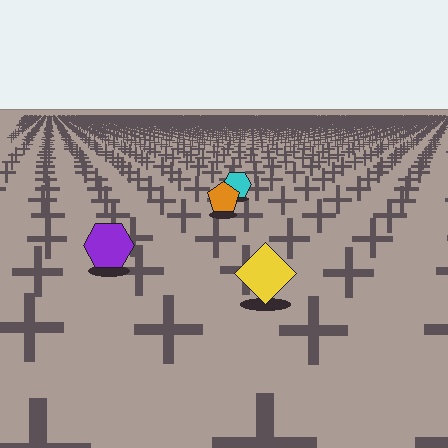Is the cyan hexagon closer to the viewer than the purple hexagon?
No. The purple hexagon is closer — you can tell from the texture gradient: the ground texture is coarser near it.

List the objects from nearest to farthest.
From nearest to farthest: the yellow diamond, the purple hexagon, the orange pentagon, the cyan hexagon.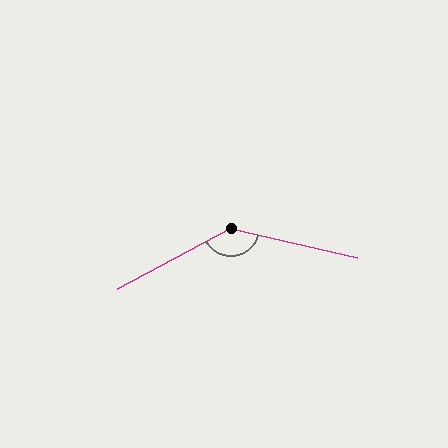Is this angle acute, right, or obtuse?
It is obtuse.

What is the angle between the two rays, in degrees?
Approximately 139 degrees.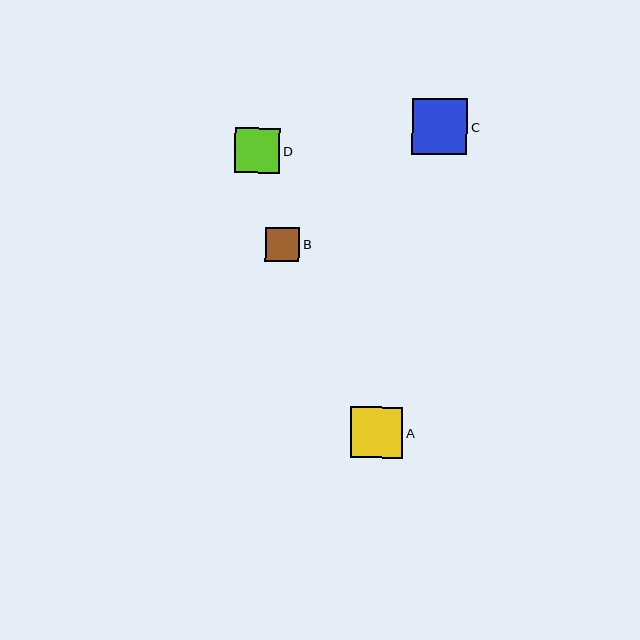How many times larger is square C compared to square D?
Square C is approximately 1.2 times the size of square D.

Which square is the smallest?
Square B is the smallest with a size of approximately 34 pixels.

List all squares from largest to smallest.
From largest to smallest: C, A, D, B.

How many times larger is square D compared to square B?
Square D is approximately 1.3 times the size of square B.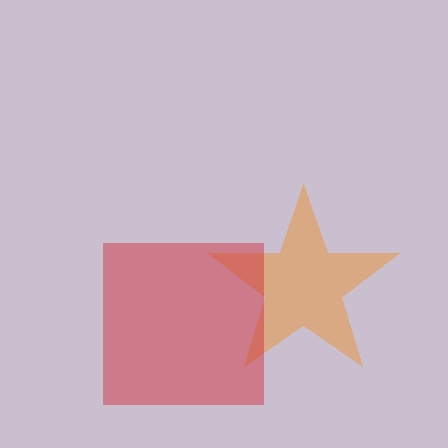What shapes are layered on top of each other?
The layered shapes are: an orange star, a red square.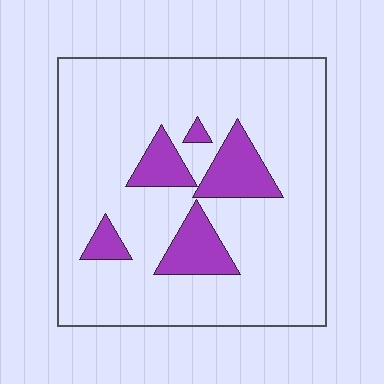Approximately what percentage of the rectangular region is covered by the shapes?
Approximately 15%.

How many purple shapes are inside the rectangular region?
5.